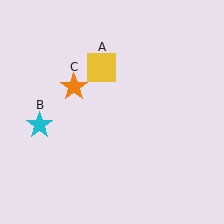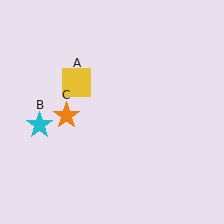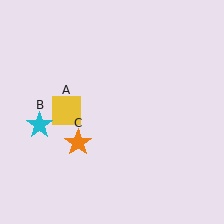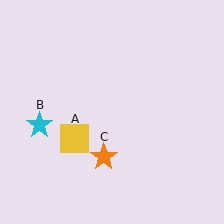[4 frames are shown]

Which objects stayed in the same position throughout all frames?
Cyan star (object B) remained stationary.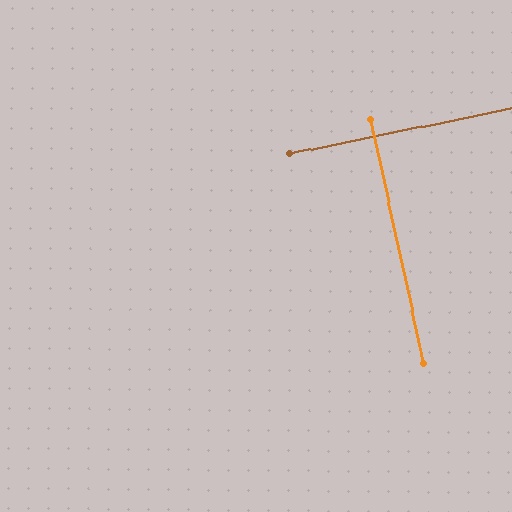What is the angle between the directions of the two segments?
Approximately 89 degrees.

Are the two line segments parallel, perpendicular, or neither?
Perpendicular — they meet at approximately 89°.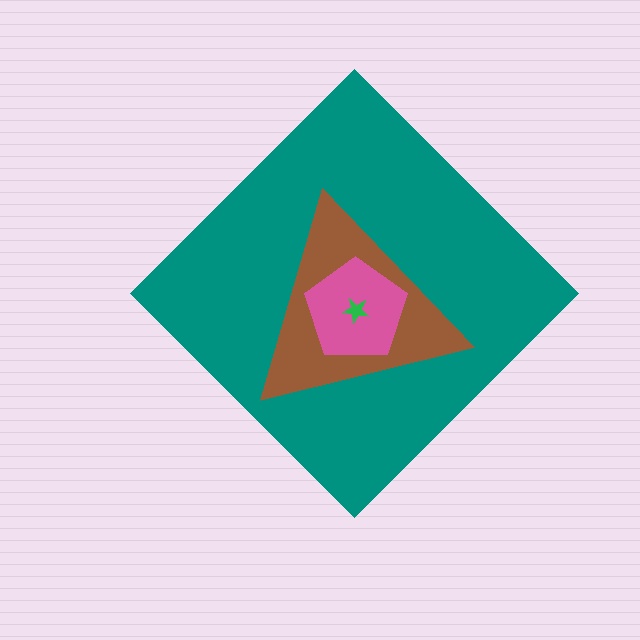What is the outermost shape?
The teal diamond.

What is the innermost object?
The green star.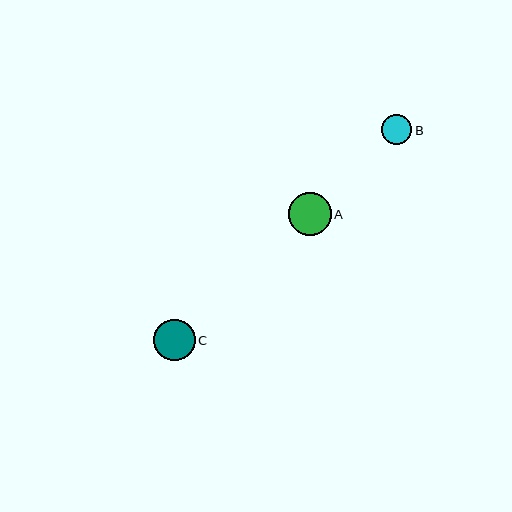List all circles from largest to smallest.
From largest to smallest: A, C, B.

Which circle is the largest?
Circle A is the largest with a size of approximately 43 pixels.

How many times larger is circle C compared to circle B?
Circle C is approximately 1.4 times the size of circle B.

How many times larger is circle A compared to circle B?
Circle A is approximately 1.4 times the size of circle B.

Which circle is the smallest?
Circle B is the smallest with a size of approximately 30 pixels.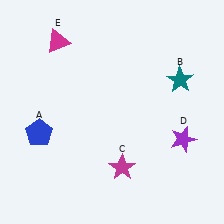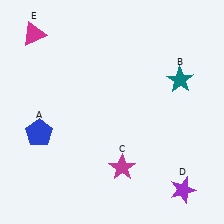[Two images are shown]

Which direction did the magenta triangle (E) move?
The magenta triangle (E) moved left.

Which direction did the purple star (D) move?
The purple star (D) moved down.